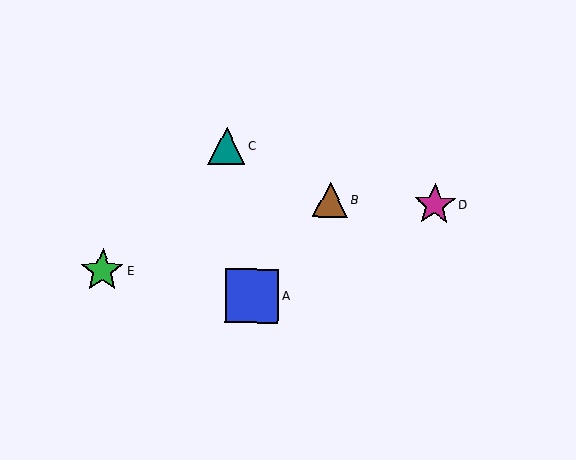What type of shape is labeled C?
Shape C is a teal triangle.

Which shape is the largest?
The blue square (labeled A) is the largest.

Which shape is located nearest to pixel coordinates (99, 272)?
The green star (labeled E) at (102, 271) is nearest to that location.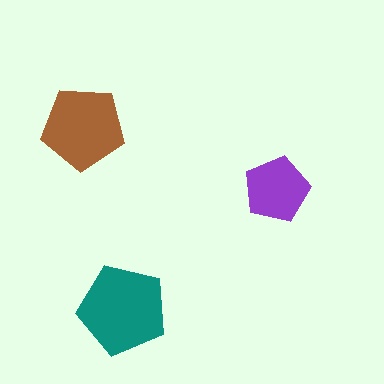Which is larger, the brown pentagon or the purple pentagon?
The brown one.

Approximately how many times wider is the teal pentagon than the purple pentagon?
About 1.5 times wider.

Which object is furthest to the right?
The purple pentagon is rightmost.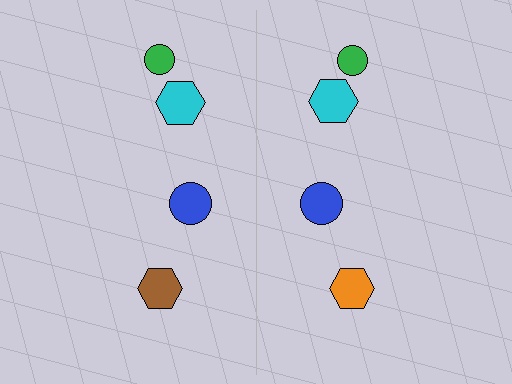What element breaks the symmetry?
The orange hexagon on the right side breaks the symmetry — its mirror counterpart is brown.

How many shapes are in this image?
There are 8 shapes in this image.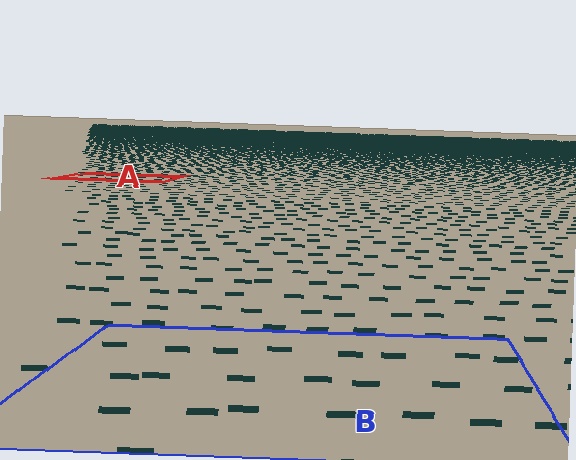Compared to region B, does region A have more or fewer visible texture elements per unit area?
Region A has more texture elements per unit area — they are packed more densely because it is farther away.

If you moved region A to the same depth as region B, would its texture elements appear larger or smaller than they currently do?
They would appear larger. At a closer depth, the same texture elements are projected at a bigger on-screen size.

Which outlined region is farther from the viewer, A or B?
Region A is farther from the viewer — the texture elements inside it appear smaller and more densely packed.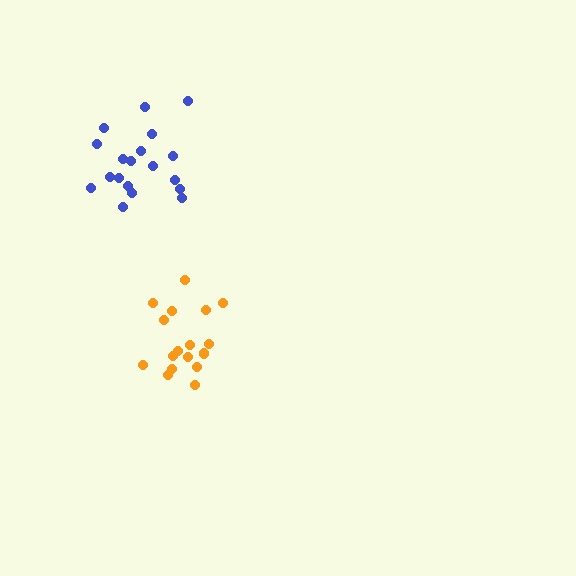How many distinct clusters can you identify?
There are 2 distinct clusters.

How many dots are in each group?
Group 1: 19 dots, Group 2: 17 dots (36 total).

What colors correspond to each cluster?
The clusters are colored: blue, orange.